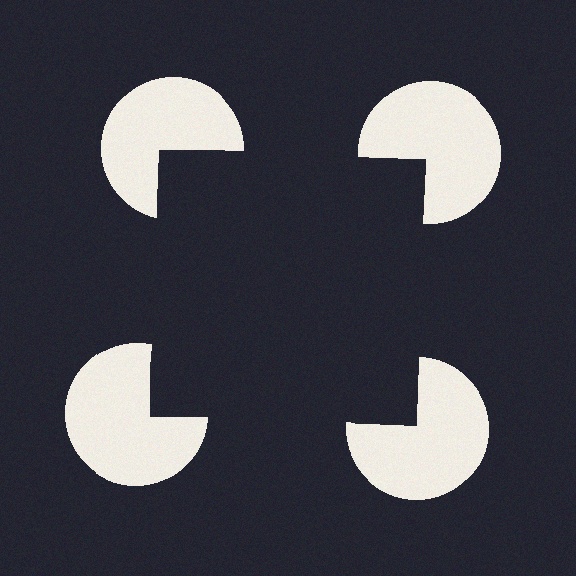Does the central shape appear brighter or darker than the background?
It typically appears slightly darker than the background, even though no actual brightness change is drawn.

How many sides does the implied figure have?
4 sides.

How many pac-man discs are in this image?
There are 4 — one at each vertex of the illusory square.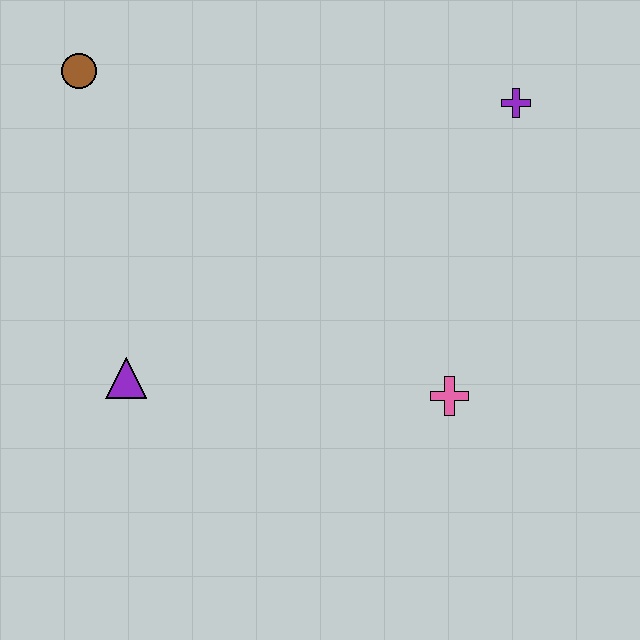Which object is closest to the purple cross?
The pink cross is closest to the purple cross.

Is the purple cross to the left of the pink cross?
No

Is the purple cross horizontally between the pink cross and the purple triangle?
No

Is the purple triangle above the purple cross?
No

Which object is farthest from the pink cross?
The brown circle is farthest from the pink cross.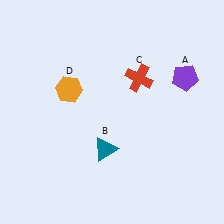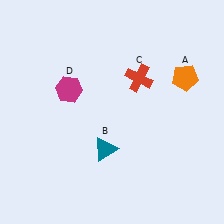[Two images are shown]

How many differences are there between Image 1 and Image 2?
There are 2 differences between the two images.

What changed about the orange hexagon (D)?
In Image 1, D is orange. In Image 2, it changed to magenta.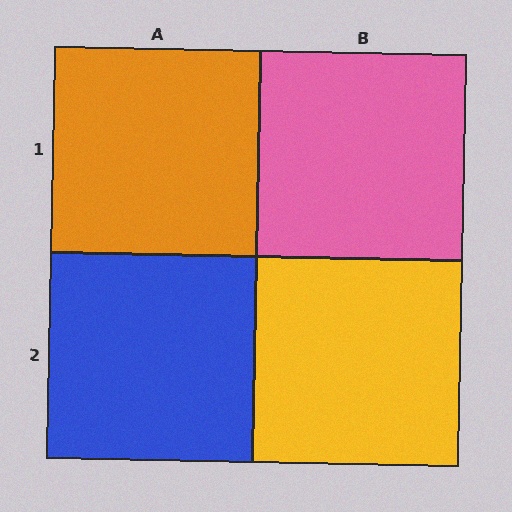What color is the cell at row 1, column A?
Orange.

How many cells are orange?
1 cell is orange.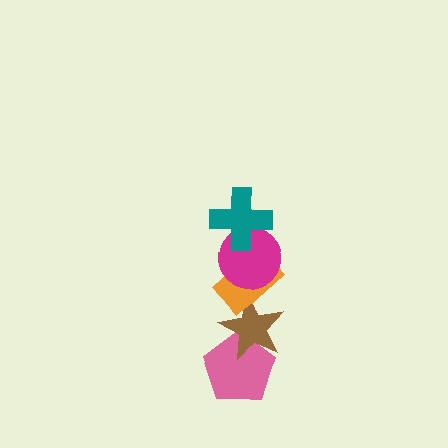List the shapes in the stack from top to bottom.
From top to bottom: the teal cross, the magenta circle, the orange rectangle, the brown star, the pink pentagon.